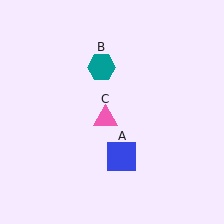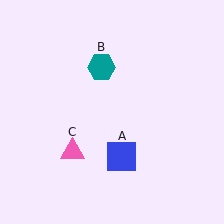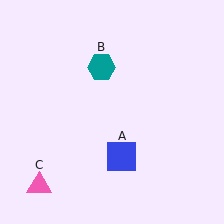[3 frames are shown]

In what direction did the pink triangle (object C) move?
The pink triangle (object C) moved down and to the left.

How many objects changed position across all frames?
1 object changed position: pink triangle (object C).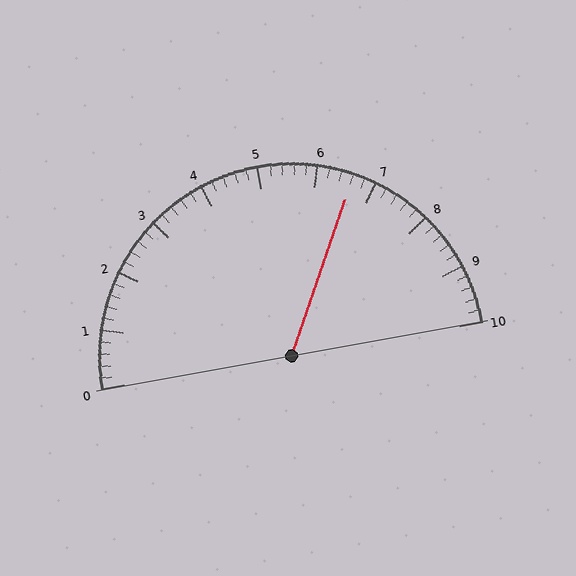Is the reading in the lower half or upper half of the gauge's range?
The reading is in the upper half of the range (0 to 10).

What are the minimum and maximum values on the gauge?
The gauge ranges from 0 to 10.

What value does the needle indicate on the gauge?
The needle indicates approximately 6.6.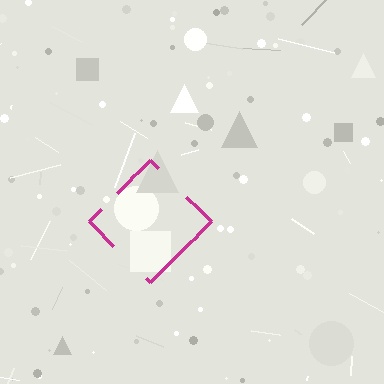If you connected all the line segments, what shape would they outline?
They would outline a diamond.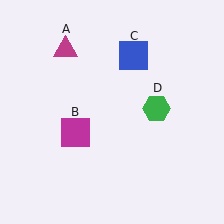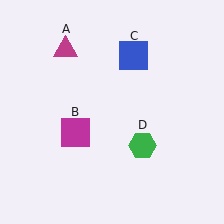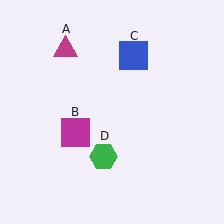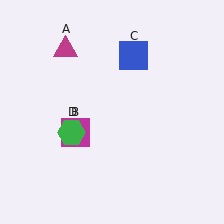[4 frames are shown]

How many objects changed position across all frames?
1 object changed position: green hexagon (object D).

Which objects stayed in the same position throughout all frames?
Magenta triangle (object A) and magenta square (object B) and blue square (object C) remained stationary.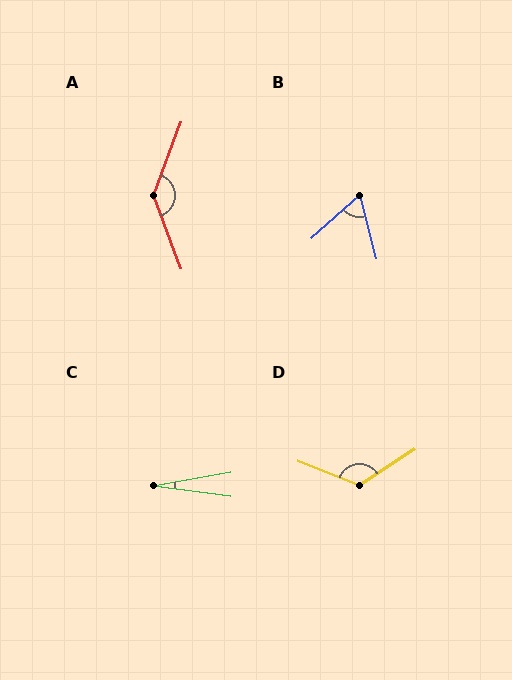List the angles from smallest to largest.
C (17°), B (63°), D (125°), A (139°).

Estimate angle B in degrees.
Approximately 63 degrees.